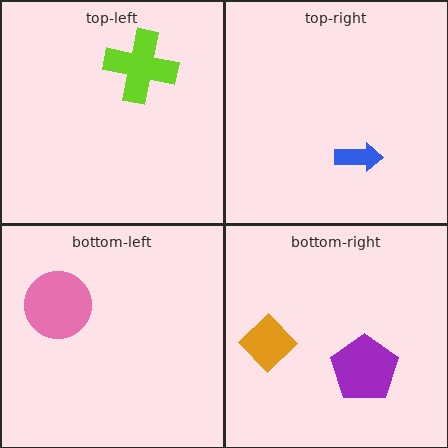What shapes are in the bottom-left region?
The pink circle.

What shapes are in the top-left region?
The lime cross.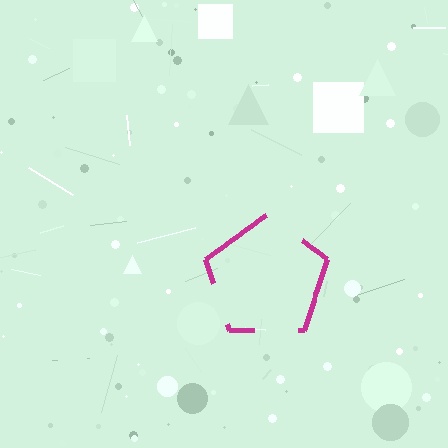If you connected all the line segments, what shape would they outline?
They would outline a pentagon.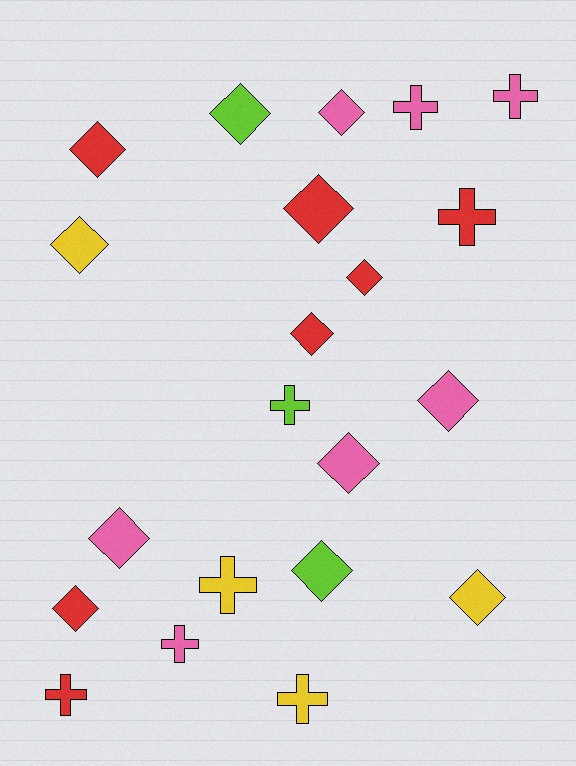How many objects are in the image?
There are 21 objects.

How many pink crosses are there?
There are 3 pink crosses.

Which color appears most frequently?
Red, with 7 objects.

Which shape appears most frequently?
Diamond, with 13 objects.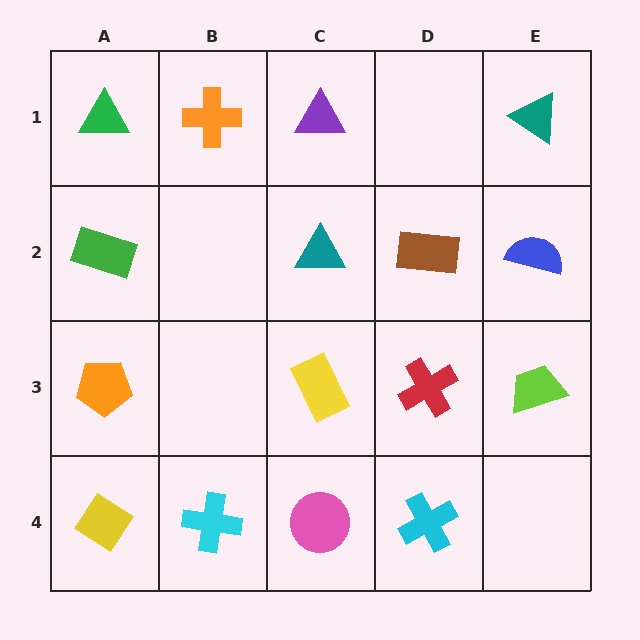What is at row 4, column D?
A cyan cross.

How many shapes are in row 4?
4 shapes.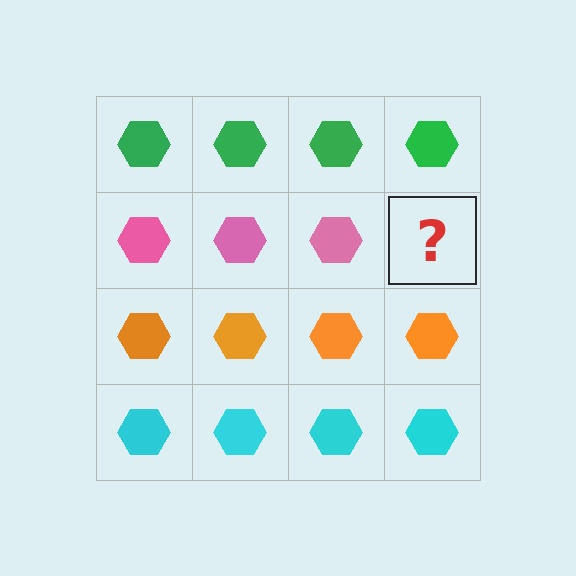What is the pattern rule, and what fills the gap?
The rule is that each row has a consistent color. The gap should be filled with a pink hexagon.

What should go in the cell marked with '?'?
The missing cell should contain a pink hexagon.